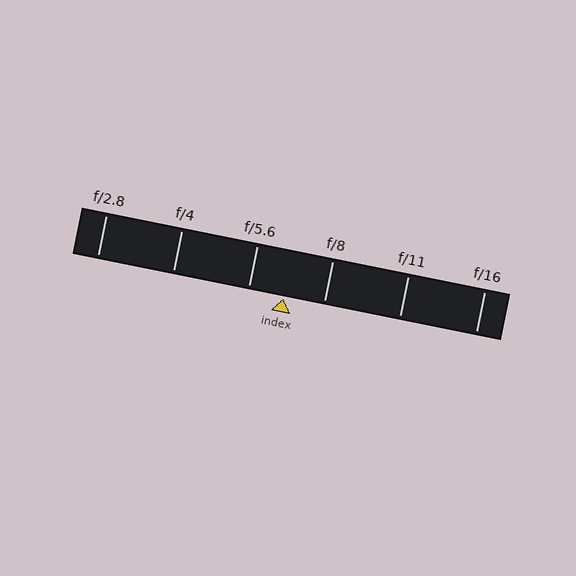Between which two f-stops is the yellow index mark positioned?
The index mark is between f/5.6 and f/8.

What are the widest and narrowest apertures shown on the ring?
The widest aperture shown is f/2.8 and the narrowest is f/16.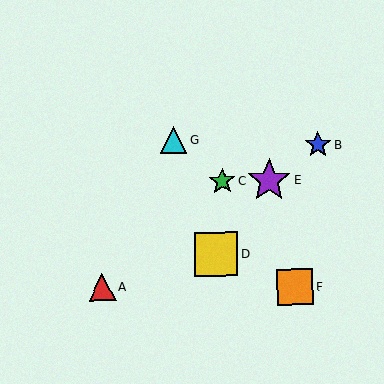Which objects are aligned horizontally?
Objects C, E are aligned horizontally.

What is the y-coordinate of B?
Object B is at y≈145.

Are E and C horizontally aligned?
Yes, both are at y≈180.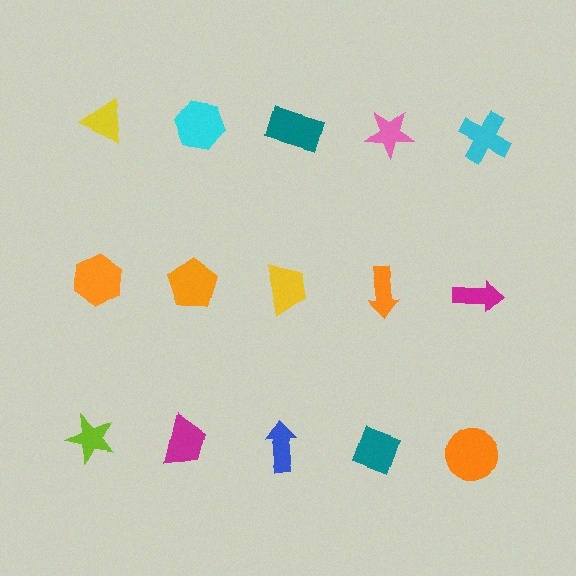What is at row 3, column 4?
A teal diamond.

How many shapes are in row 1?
5 shapes.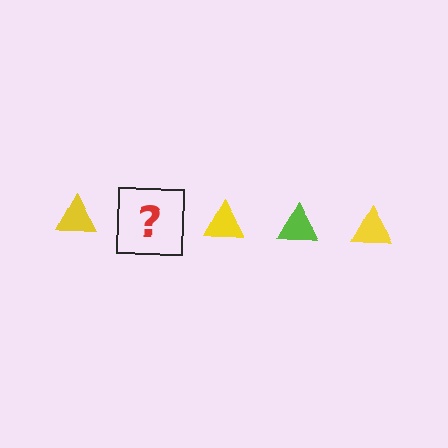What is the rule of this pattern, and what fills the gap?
The rule is that the pattern cycles through yellow, lime triangles. The gap should be filled with a lime triangle.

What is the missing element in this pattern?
The missing element is a lime triangle.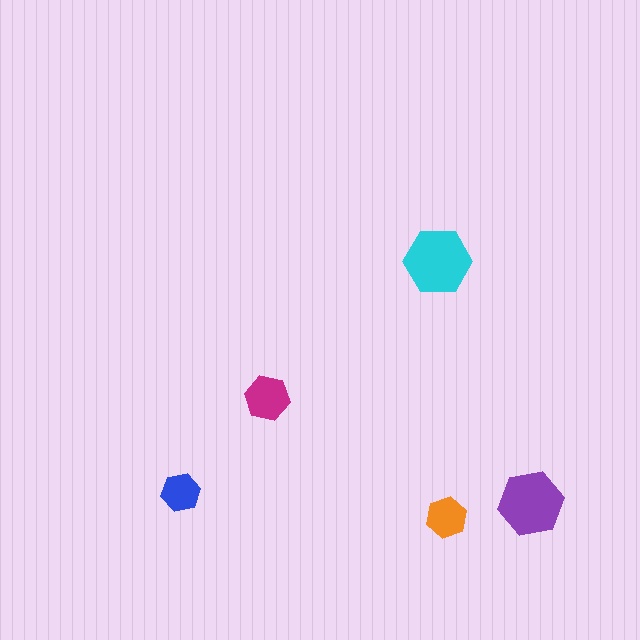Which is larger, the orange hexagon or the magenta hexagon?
The magenta one.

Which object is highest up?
The cyan hexagon is topmost.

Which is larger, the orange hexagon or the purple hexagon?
The purple one.